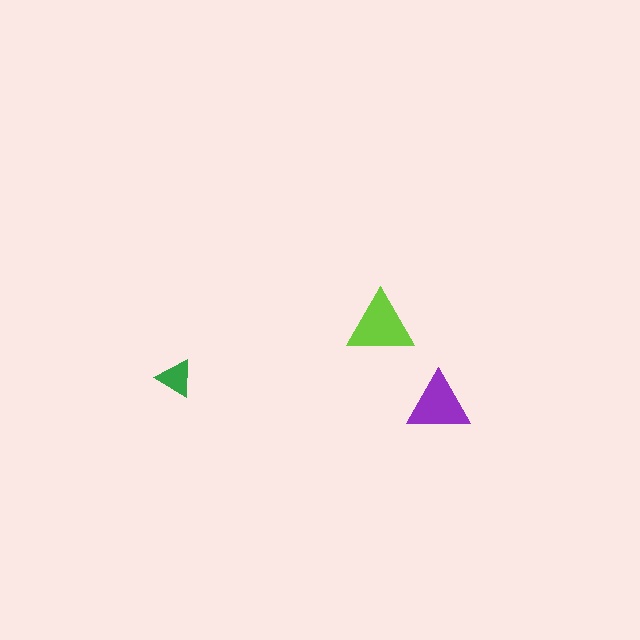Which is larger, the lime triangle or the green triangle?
The lime one.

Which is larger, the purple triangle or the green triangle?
The purple one.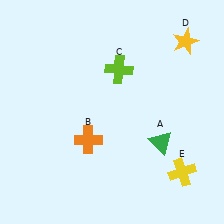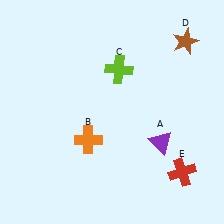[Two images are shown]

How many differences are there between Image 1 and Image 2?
There are 3 differences between the two images.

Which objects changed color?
A changed from green to purple. D changed from yellow to brown. E changed from yellow to red.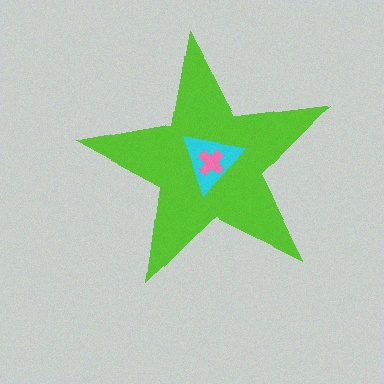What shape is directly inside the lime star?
The cyan triangle.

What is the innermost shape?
The pink cross.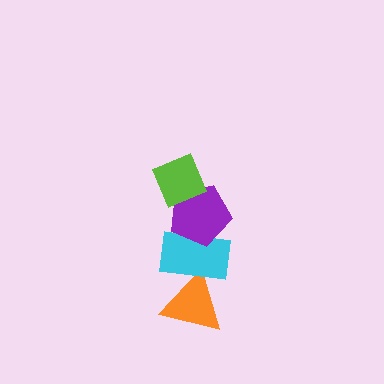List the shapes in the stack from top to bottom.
From top to bottom: the lime diamond, the purple pentagon, the cyan rectangle, the orange triangle.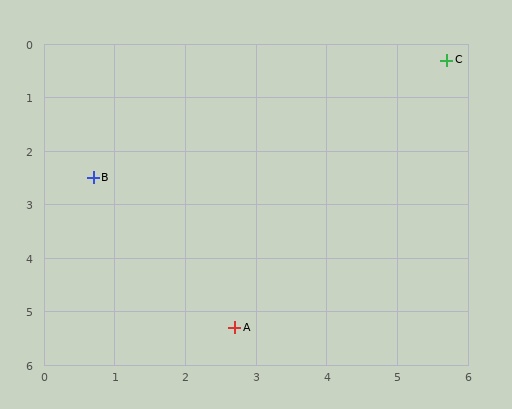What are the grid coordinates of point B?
Point B is at approximately (0.7, 2.5).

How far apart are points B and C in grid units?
Points B and C are about 5.5 grid units apart.